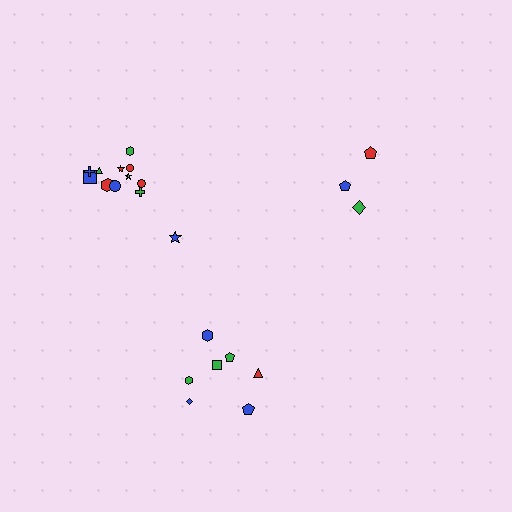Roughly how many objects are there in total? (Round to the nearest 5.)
Roughly 20 objects in total.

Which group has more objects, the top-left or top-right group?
The top-left group.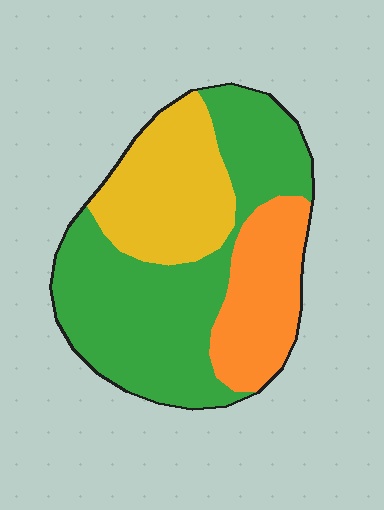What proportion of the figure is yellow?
Yellow takes up about one quarter (1/4) of the figure.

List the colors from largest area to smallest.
From largest to smallest: green, yellow, orange.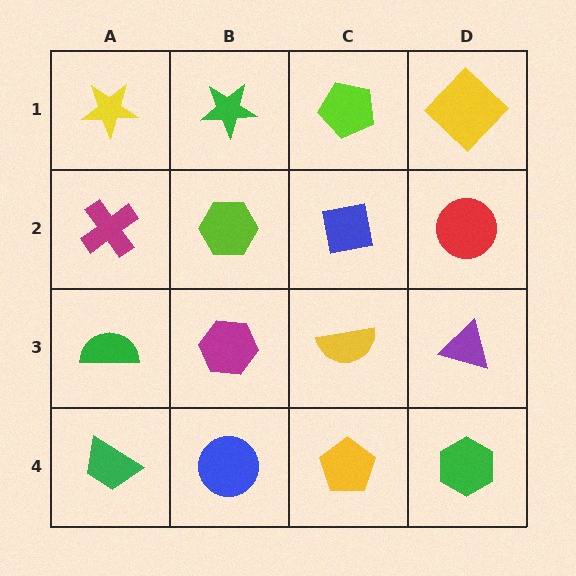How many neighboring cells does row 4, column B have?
3.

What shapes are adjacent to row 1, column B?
A lime hexagon (row 2, column B), a yellow star (row 1, column A), a lime pentagon (row 1, column C).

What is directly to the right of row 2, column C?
A red circle.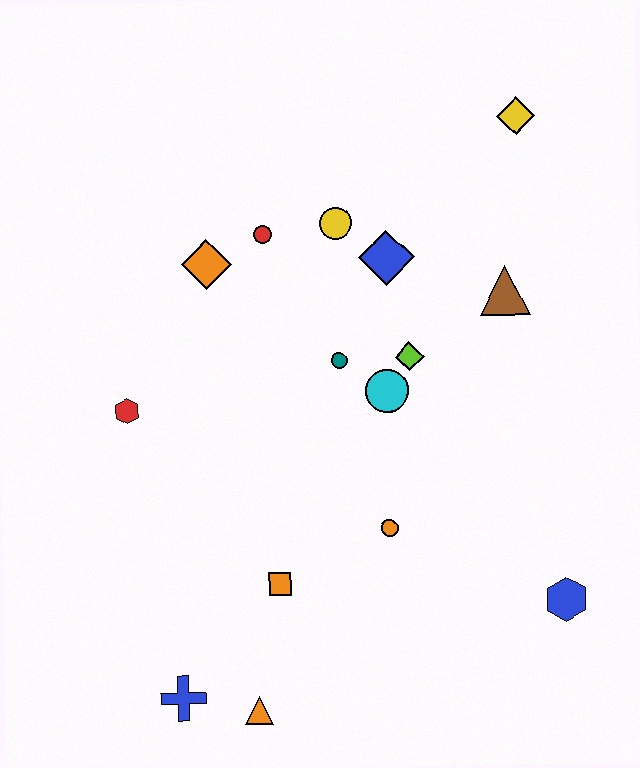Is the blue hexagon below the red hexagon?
Yes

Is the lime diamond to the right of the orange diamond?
Yes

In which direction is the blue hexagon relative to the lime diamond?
The blue hexagon is below the lime diamond.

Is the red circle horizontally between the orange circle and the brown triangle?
No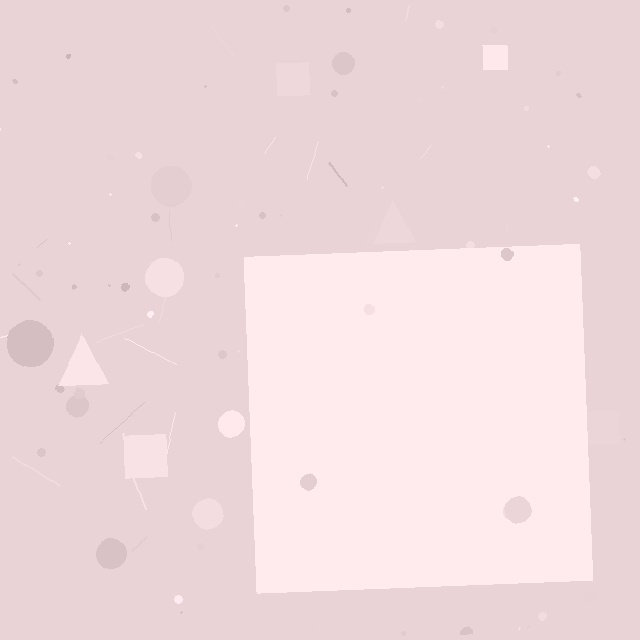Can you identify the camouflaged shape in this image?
The camouflaged shape is a square.